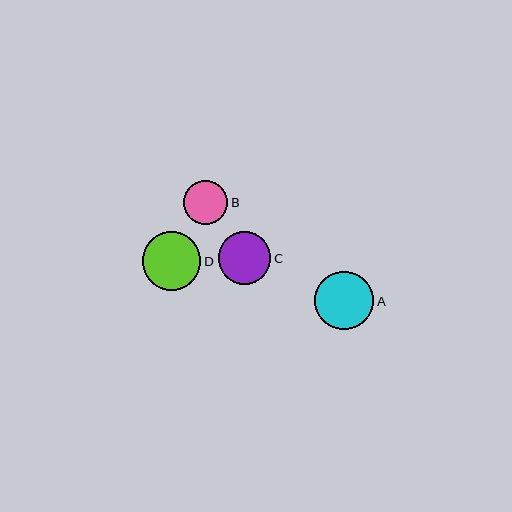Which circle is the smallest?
Circle B is the smallest with a size of approximately 44 pixels.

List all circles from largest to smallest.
From largest to smallest: A, D, C, B.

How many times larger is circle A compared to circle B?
Circle A is approximately 1.3 times the size of circle B.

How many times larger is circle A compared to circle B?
Circle A is approximately 1.3 times the size of circle B.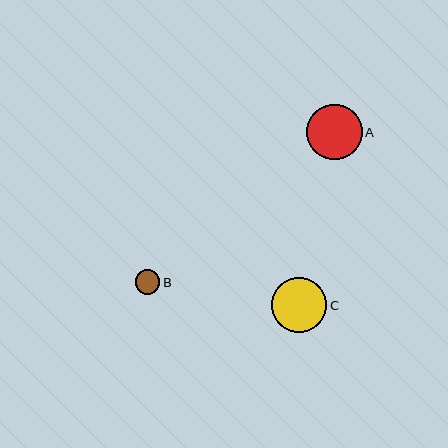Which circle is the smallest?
Circle B is the smallest with a size of approximately 25 pixels.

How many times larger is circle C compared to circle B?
Circle C is approximately 2.2 times the size of circle B.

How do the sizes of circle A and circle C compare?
Circle A and circle C are approximately the same size.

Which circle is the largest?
Circle A is the largest with a size of approximately 56 pixels.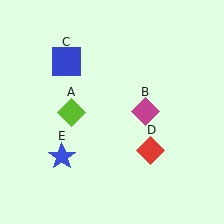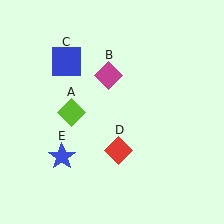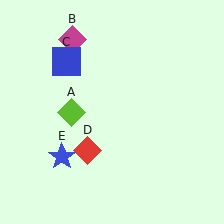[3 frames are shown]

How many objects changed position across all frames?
2 objects changed position: magenta diamond (object B), red diamond (object D).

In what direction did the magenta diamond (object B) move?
The magenta diamond (object B) moved up and to the left.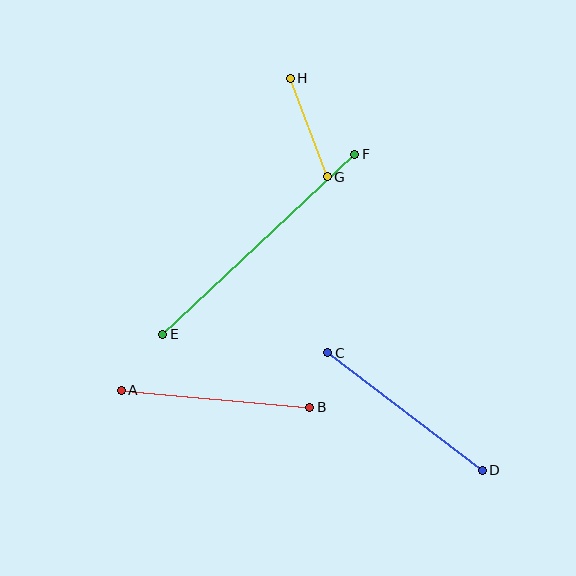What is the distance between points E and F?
The distance is approximately 263 pixels.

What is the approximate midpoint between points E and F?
The midpoint is at approximately (259, 244) pixels.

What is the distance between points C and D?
The distance is approximately 194 pixels.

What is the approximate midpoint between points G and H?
The midpoint is at approximately (309, 127) pixels.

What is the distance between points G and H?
The distance is approximately 105 pixels.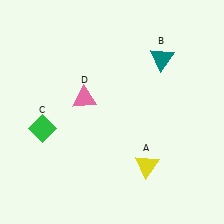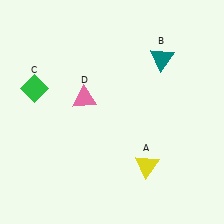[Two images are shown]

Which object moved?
The green diamond (C) moved up.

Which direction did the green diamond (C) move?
The green diamond (C) moved up.